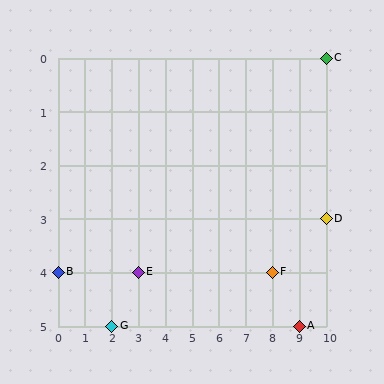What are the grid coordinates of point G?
Point G is at grid coordinates (2, 5).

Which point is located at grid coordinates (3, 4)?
Point E is at (3, 4).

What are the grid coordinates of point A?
Point A is at grid coordinates (9, 5).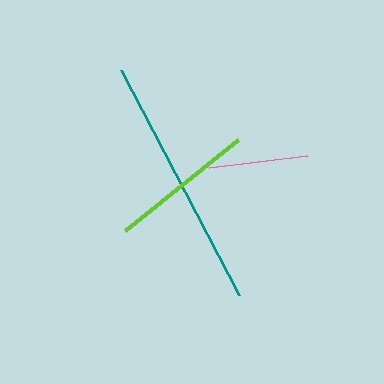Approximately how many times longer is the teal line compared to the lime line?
The teal line is approximately 1.7 times the length of the lime line.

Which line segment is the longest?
The teal line is the longest at approximately 254 pixels.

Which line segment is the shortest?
The pink line is the shortest at approximately 98 pixels.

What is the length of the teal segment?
The teal segment is approximately 254 pixels long.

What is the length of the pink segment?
The pink segment is approximately 98 pixels long.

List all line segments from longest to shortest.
From longest to shortest: teal, lime, pink.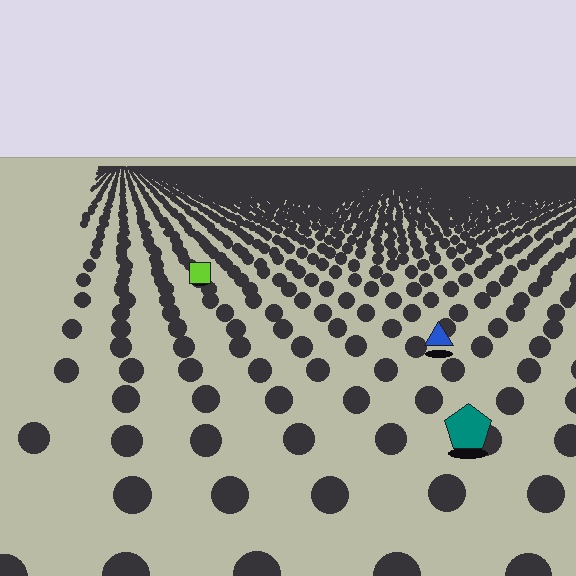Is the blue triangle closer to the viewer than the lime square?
Yes. The blue triangle is closer — you can tell from the texture gradient: the ground texture is coarser near it.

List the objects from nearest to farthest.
From nearest to farthest: the teal pentagon, the blue triangle, the lime square.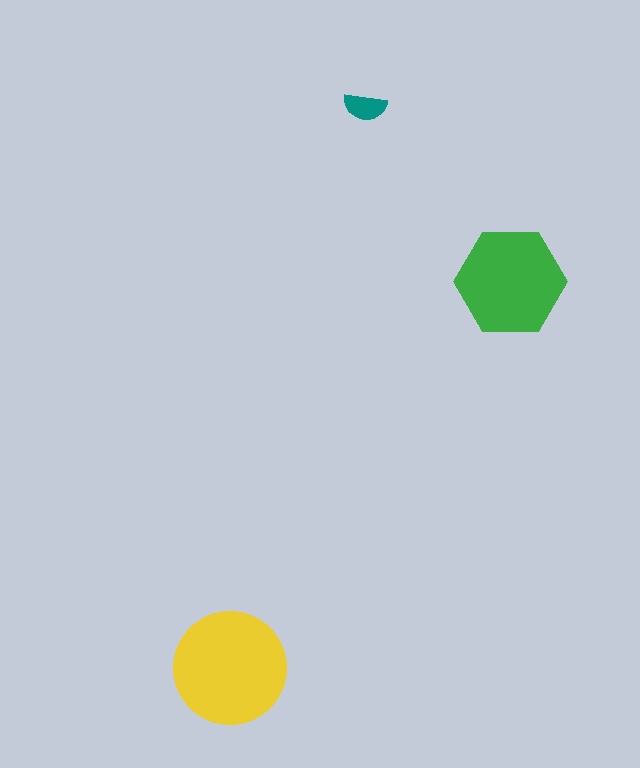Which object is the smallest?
The teal semicircle.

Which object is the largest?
The yellow circle.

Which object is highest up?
The teal semicircle is topmost.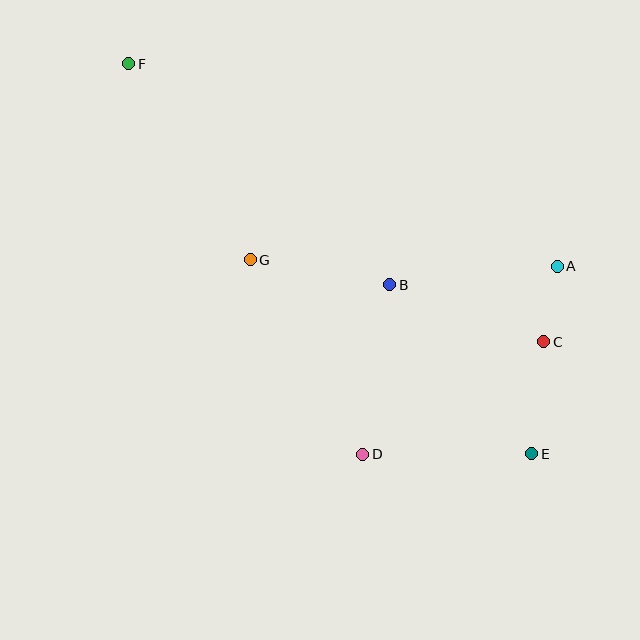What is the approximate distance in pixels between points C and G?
The distance between C and G is approximately 305 pixels.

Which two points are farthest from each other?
Points E and F are farthest from each other.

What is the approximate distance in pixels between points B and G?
The distance between B and G is approximately 142 pixels.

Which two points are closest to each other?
Points A and C are closest to each other.